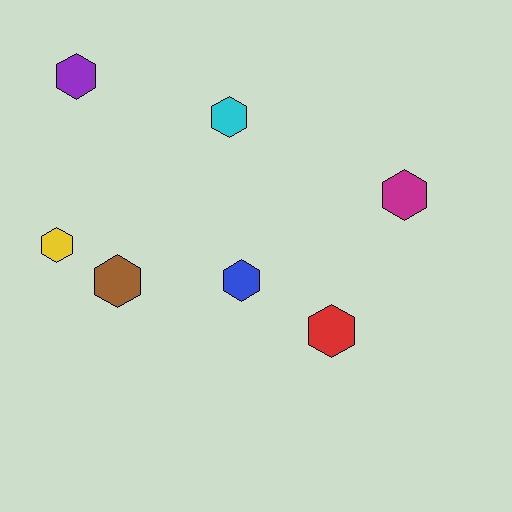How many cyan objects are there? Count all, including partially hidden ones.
There is 1 cyan object.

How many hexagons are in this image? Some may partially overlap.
There are 7 hexagons.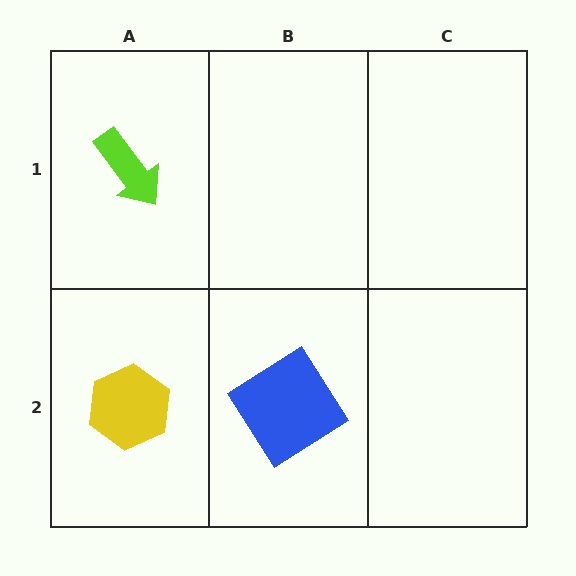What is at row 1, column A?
A lime arrow.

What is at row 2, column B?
A blue diamond.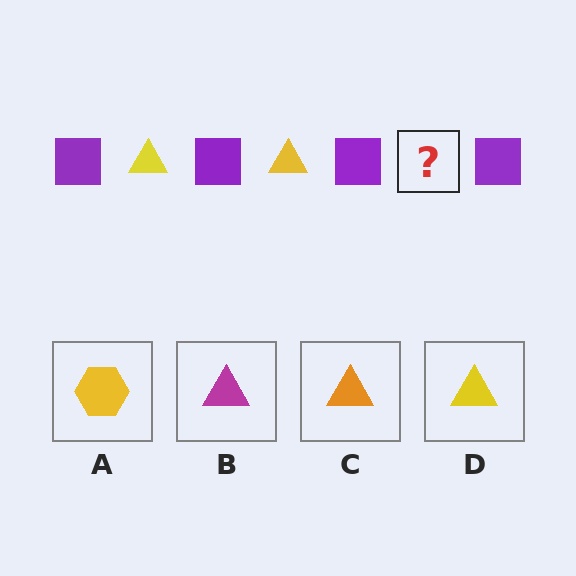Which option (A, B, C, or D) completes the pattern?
D.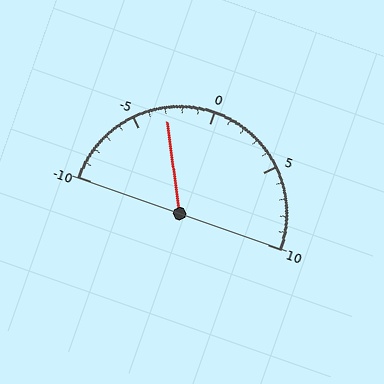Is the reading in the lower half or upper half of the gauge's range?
The reading is in the lower half of the range (-10 to 10).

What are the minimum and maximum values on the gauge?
The gauge ranges from -10 to 10.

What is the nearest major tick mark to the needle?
The nearest major tick mark is -5.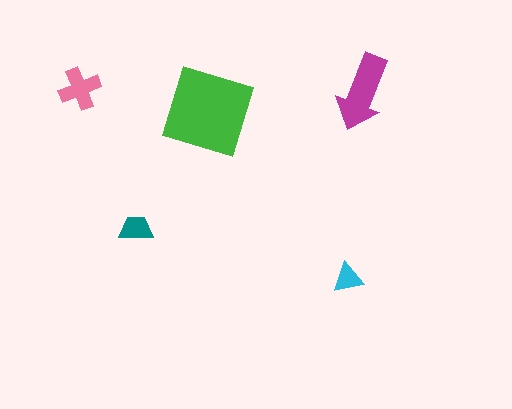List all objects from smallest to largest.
The cyan triangle, the teal trapezoid, the pink cross, the magenta arrow, the green diamond.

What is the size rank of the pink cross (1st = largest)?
3rd.